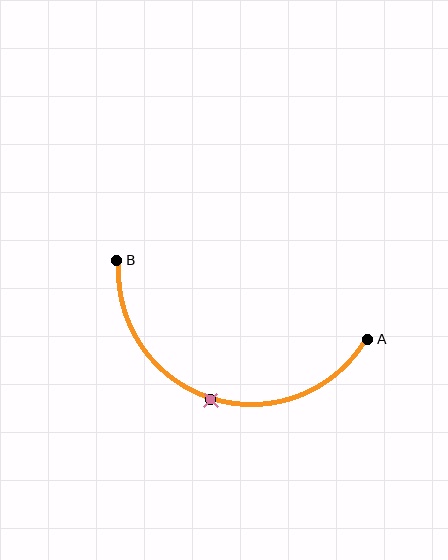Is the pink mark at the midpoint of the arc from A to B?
Yes. The pink mark lies on the arc at equal arc-length from both A and B — it is the arc midpoint.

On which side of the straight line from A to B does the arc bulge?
The arc bulges below the straight line connecting A and B.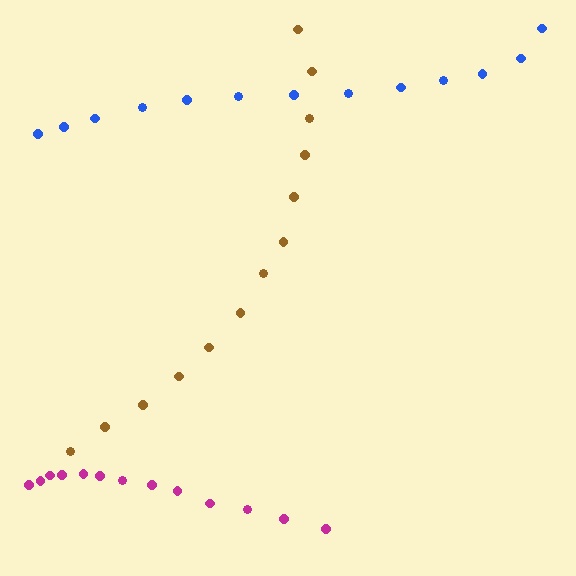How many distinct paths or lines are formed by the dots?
There are 3 distinct paths.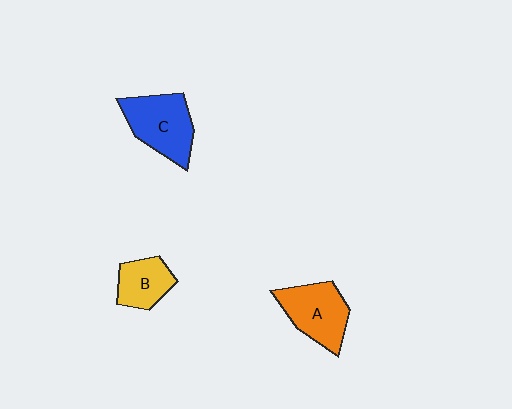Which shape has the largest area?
Shape C (blue).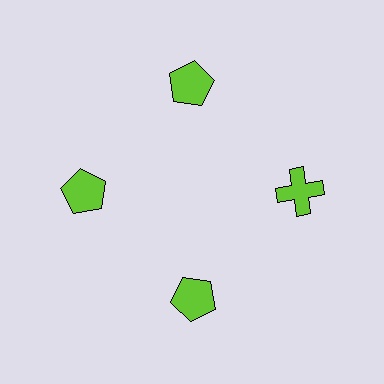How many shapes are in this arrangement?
There are 4 shapes arranged in a ring pattern.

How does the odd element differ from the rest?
It has a different shape: cross instead of pentagon.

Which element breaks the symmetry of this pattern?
The lime cross at roughly the 3 o'clock position breaks the symmetry. All other shapes are lime pentagons.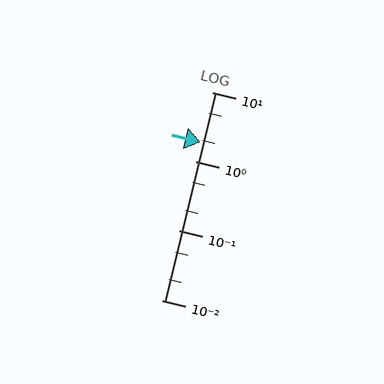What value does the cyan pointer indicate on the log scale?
The pointer indicates approximately 1.9.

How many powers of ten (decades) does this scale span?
The scale spans 3 decades, from 0.01 to 10.